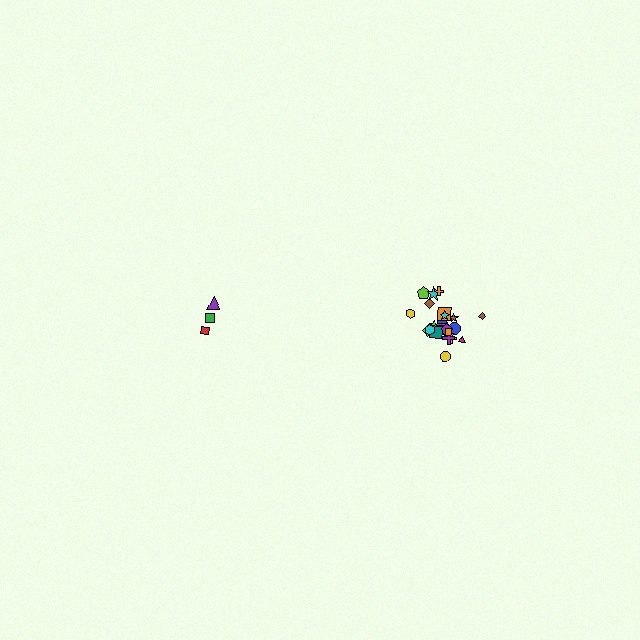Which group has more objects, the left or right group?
The right group.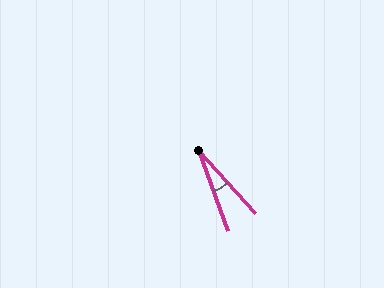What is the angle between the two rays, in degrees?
Approximately 23 degrees.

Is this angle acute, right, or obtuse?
It is acute.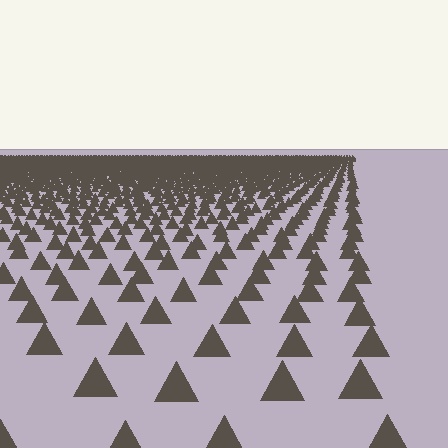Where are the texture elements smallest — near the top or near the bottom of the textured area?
Near the top.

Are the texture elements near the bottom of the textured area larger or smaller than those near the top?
Larger. Near the bottom, elements are closer to the viewer and appear at a bigger on-screen size.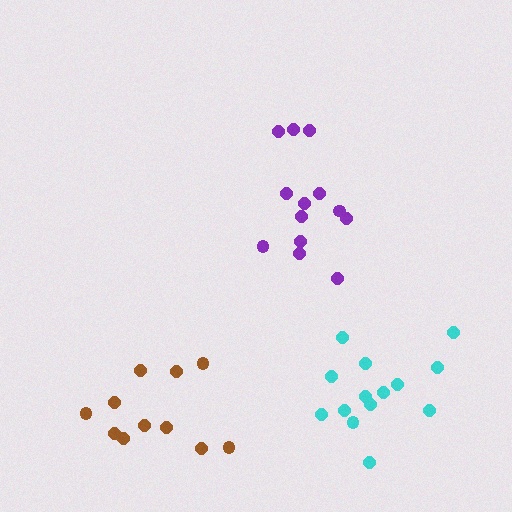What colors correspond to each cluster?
The clusters are colored: brown, cyan, purple.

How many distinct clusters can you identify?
There are 3 distinct clusters.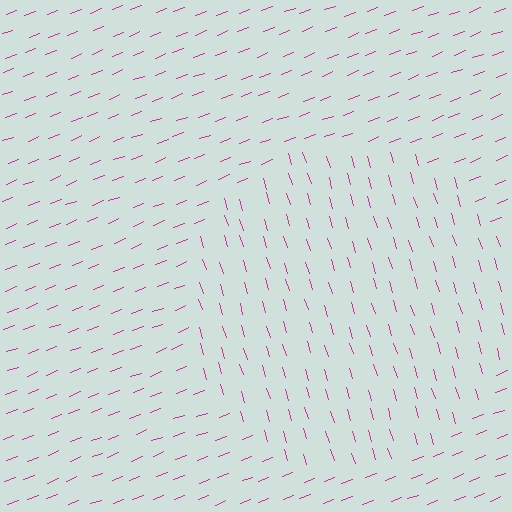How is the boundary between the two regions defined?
The boundary is defined purely by a change in line orientation (approximately 87 degrees difference). All lines are the same color and thickness.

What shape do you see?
I see a circle.